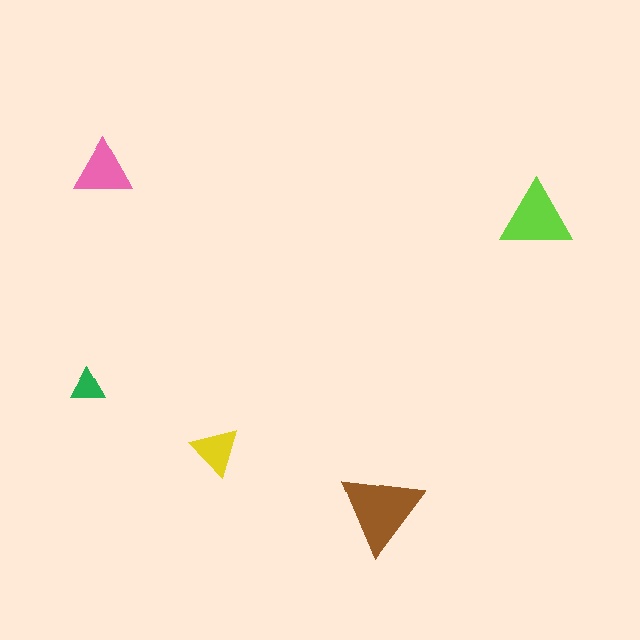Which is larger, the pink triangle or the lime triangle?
The lime one.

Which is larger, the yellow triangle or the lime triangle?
The lime one.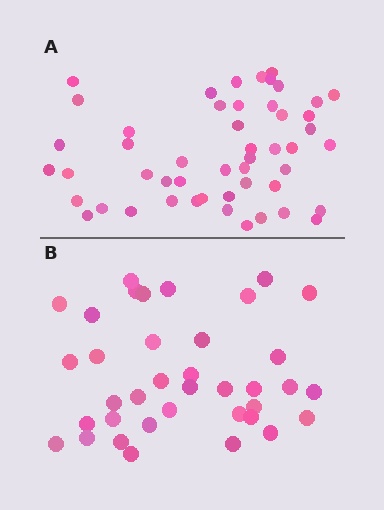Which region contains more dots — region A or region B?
Region A (the top region) has more dots.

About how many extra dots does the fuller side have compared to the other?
Region A has approximately 15 more dots than region B.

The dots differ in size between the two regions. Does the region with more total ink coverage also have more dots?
No. Region B has more total ink coverage because its dots are larger, but region A actually contains more individual dots. Total area can be misleading — the number of items is what matters here.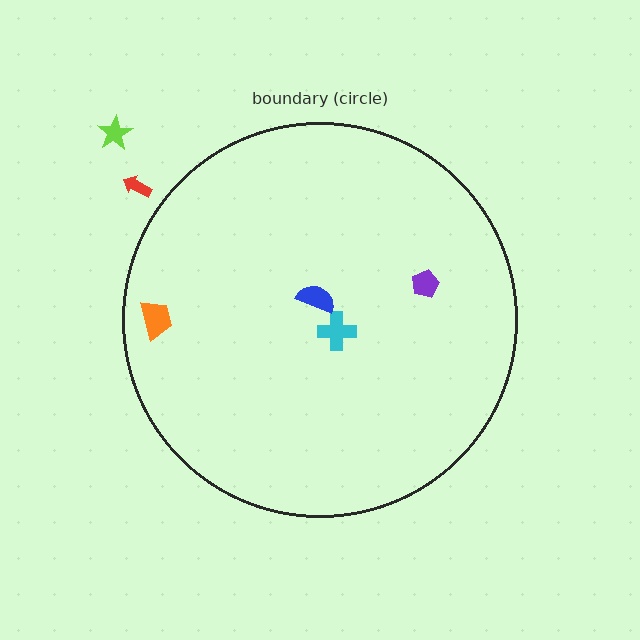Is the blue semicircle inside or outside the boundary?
Inside.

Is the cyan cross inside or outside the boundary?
Inside.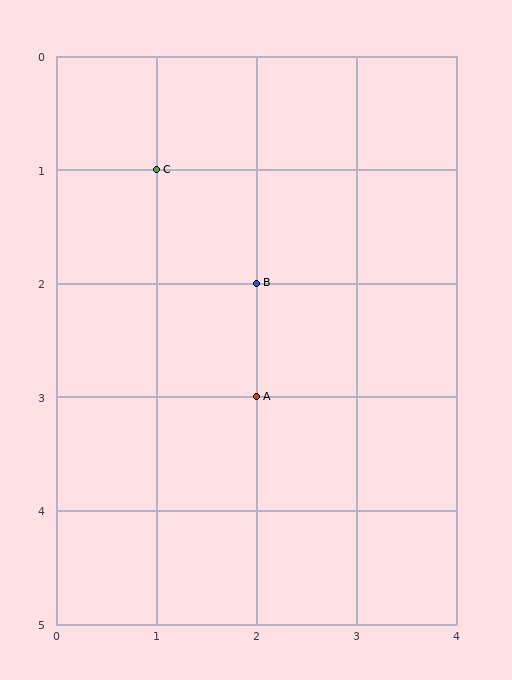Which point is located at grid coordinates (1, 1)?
Point C is at (1, 1).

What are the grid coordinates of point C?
Point C is at grid coordinates (1, 1).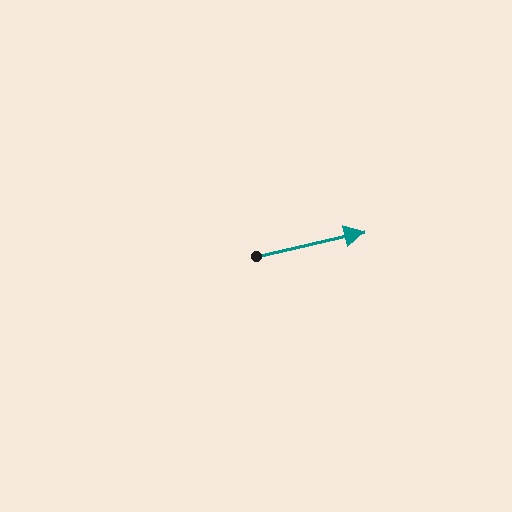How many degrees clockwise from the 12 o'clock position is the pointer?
Approximately 77 degrees.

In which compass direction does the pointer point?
East.